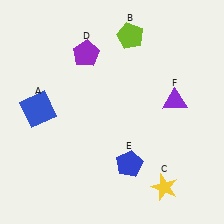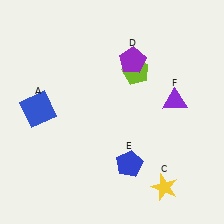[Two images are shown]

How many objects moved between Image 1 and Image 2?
2 objects moved between the two images.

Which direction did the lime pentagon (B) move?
The lime pentagon (B) moved down.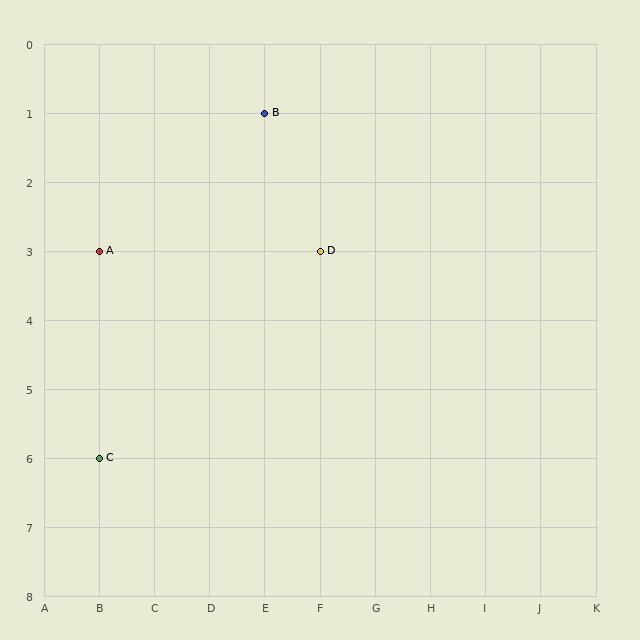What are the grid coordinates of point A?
Point A is at grid coordinates (B, 3).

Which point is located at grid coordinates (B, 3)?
Point A is at (B, 3).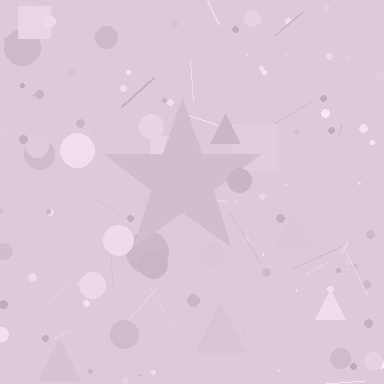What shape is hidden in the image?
A star is hidden in the image.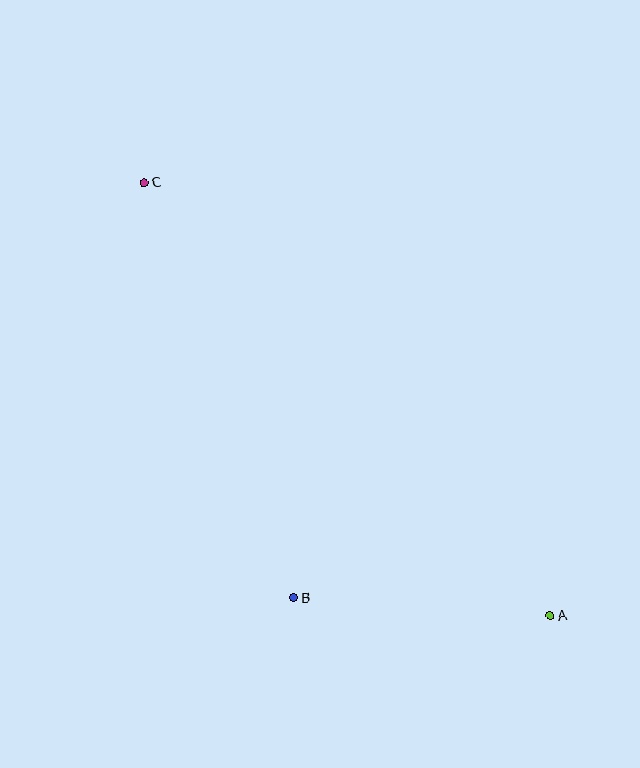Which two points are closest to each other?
Points A and B are closest to each other.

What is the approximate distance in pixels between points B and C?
The distance between B and C is approximately 441 pixels.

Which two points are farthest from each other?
Points A and C are farthest from each other.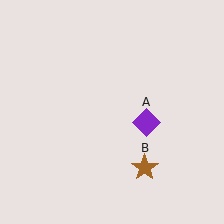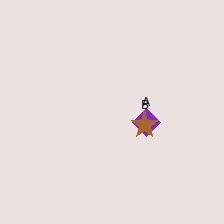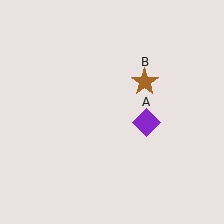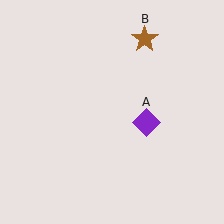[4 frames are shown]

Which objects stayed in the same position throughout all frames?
Purple diamond (object A) remained stationary.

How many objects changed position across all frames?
1 object changed position: brown star (object B).